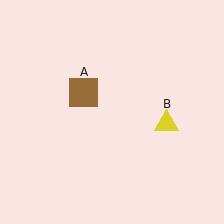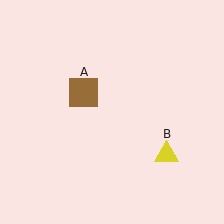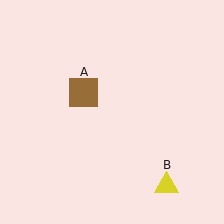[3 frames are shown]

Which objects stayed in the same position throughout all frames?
Brown square (object A) remained stationary.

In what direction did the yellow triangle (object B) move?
The yellow triangle (object B) moved down.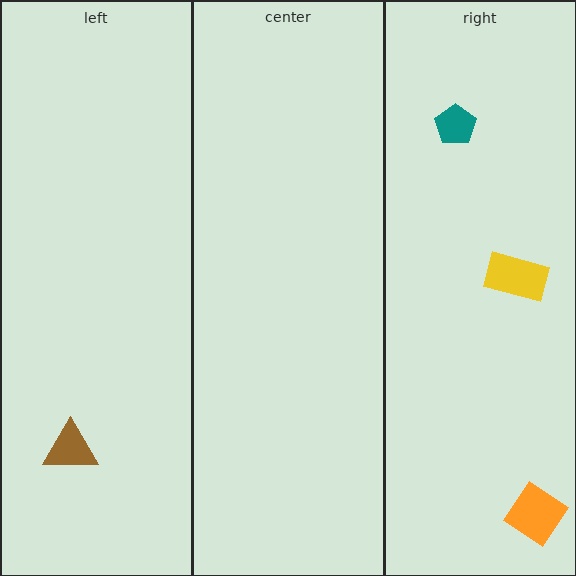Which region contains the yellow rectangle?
The right region.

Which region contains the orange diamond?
The right region.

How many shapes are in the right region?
3.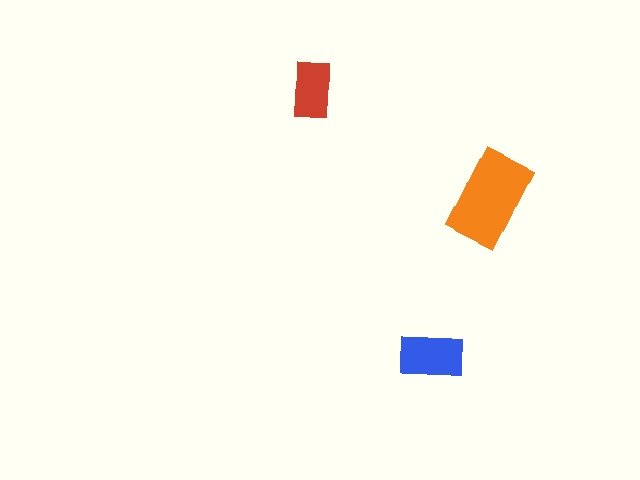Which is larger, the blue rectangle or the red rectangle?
The blue one.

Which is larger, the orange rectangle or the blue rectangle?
The orange one.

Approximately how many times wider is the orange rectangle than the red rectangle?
About 1.5 times wider.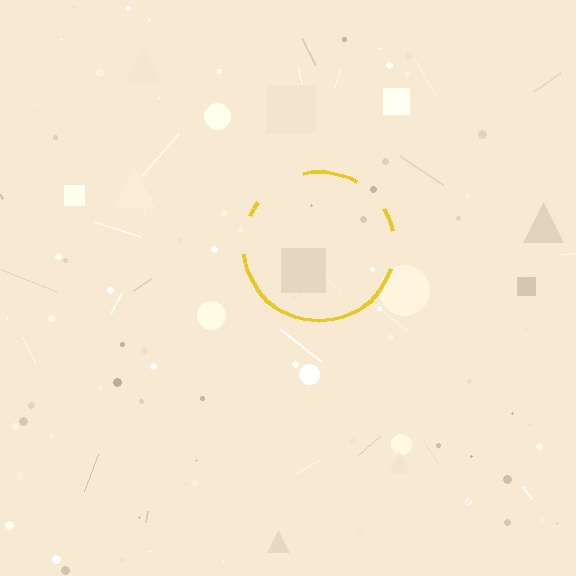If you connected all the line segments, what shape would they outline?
They would outline a circle.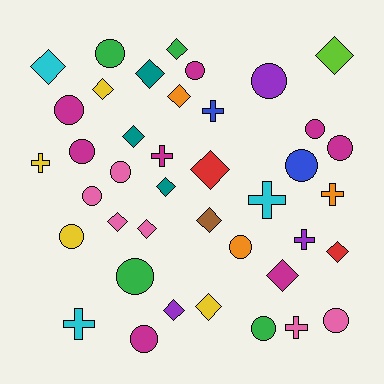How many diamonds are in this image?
There are 16 diamonds.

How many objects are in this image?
There are 40 objects.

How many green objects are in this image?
There are 4 green objects.